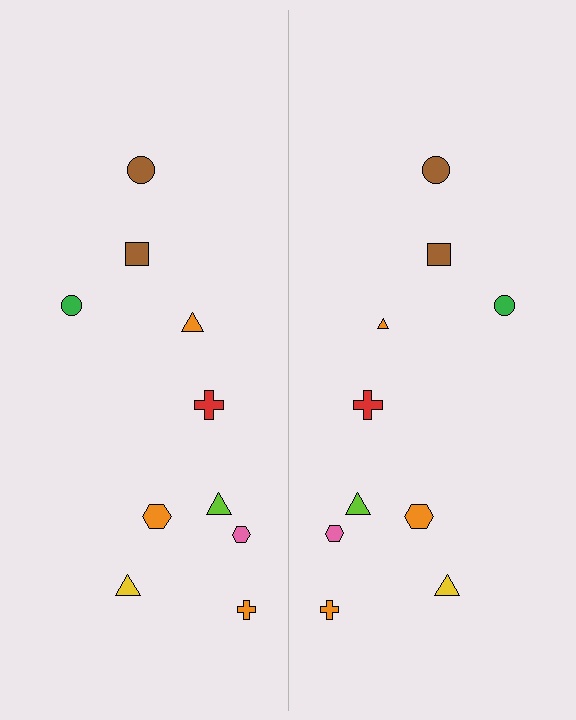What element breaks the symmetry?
The orange triangle on the right side has a different size than its mirror counterpart.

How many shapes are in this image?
There are 20 shapes in this image.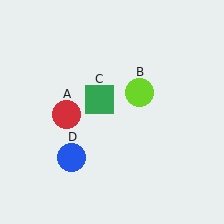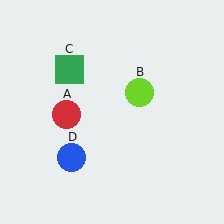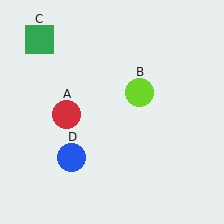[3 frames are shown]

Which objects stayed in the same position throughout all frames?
Red circle (object A) and lime circle (object B) and blue circle (object D) remained stationary.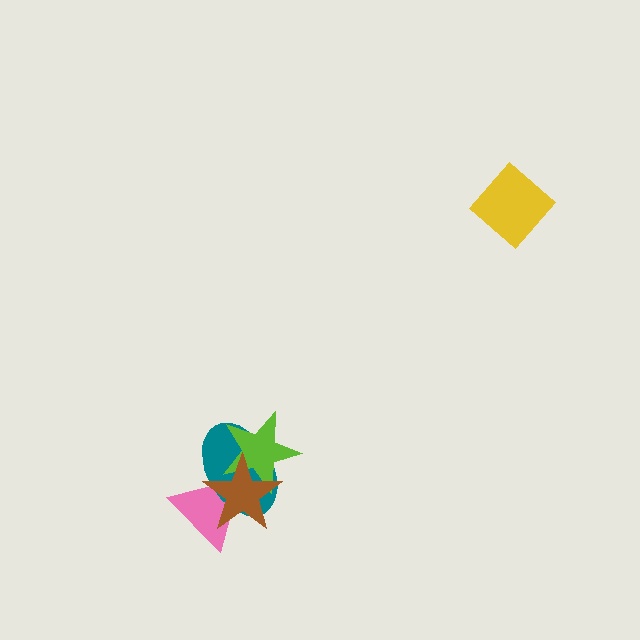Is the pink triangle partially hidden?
Yes, it is partially covered by another shape.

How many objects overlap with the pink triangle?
3 objects overlap with the pink triangle.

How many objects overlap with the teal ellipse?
3 objects overlap with the teal ellipse.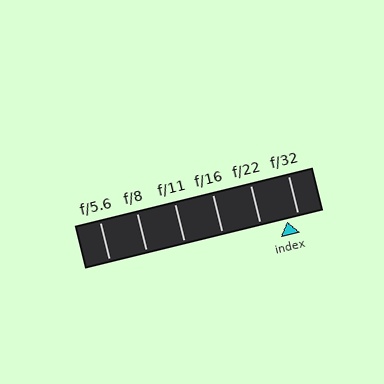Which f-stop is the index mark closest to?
The index mark is closest to f/32.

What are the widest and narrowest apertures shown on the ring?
The widest aperture shown is f/5.6 and the narrowest is f/32.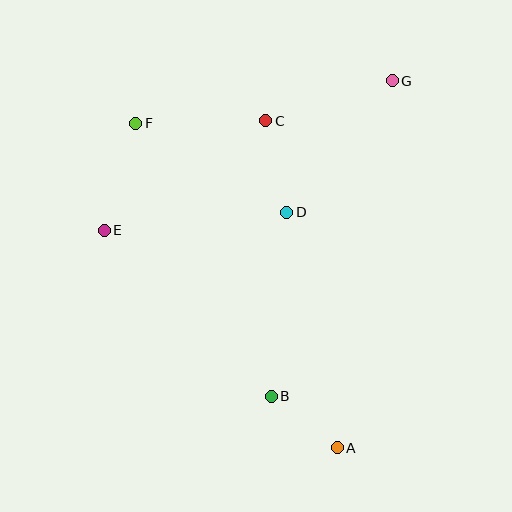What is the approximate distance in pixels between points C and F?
The distance between C and F is approximately 130 pixels.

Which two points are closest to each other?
Points A and B are closest to each other.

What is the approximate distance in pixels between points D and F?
The distance between D and F is approximately 176 pixels.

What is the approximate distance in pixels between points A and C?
The distance between A and C is approximately 335 pixels.